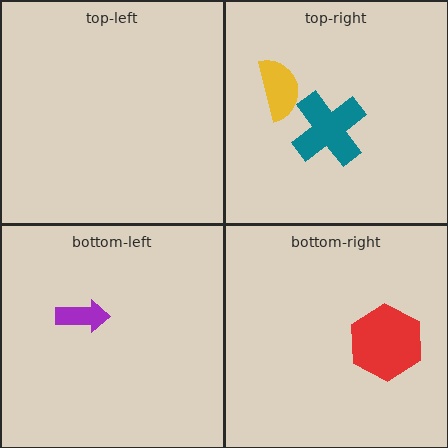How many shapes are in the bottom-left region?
1.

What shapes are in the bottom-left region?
The purple arrow.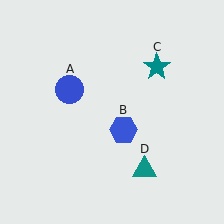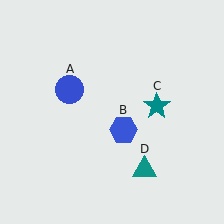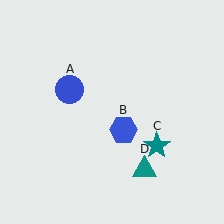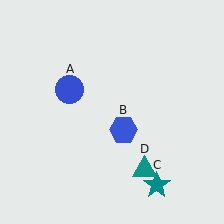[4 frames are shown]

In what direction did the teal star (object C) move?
The teal star (object C) moved down.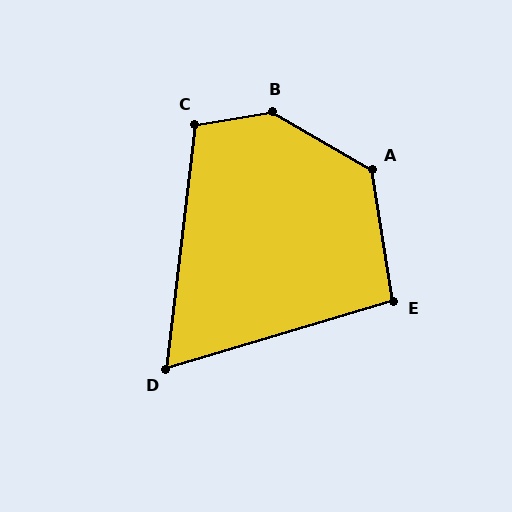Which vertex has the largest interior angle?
B, at approximately 141 degrees.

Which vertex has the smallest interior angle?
D, at approximately 67 degrees.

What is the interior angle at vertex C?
Approximately 106 degrees (obtuse).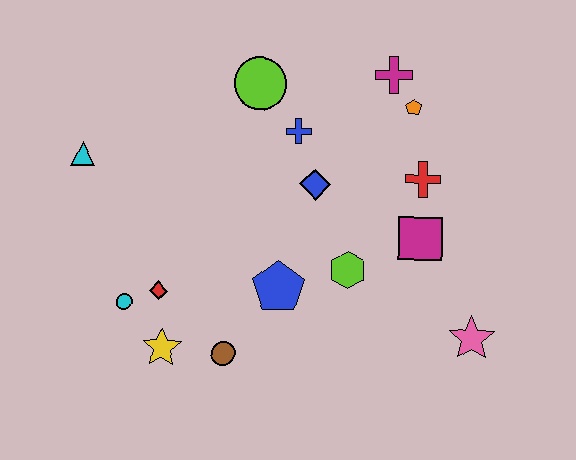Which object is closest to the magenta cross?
The orange pentagon is closest to the magenta cross.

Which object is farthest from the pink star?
The cyan triangle is farthest from the pink star.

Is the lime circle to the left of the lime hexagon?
Yes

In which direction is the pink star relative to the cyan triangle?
The pink star is to the right of the cyan triangle.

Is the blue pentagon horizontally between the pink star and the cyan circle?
Yes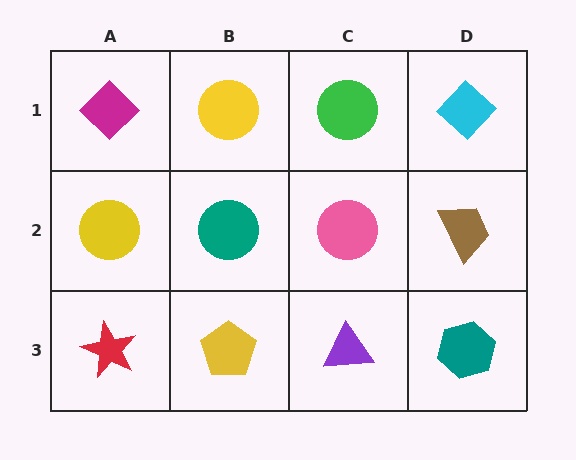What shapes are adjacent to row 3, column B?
A teal circle (row 2, column B), a red star (row 3, column A), a purple triangle (row 3, column C).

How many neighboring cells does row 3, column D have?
2.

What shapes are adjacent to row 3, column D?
A brown trapezoid (row 2, column D), a purple triangle (row 3, column C).